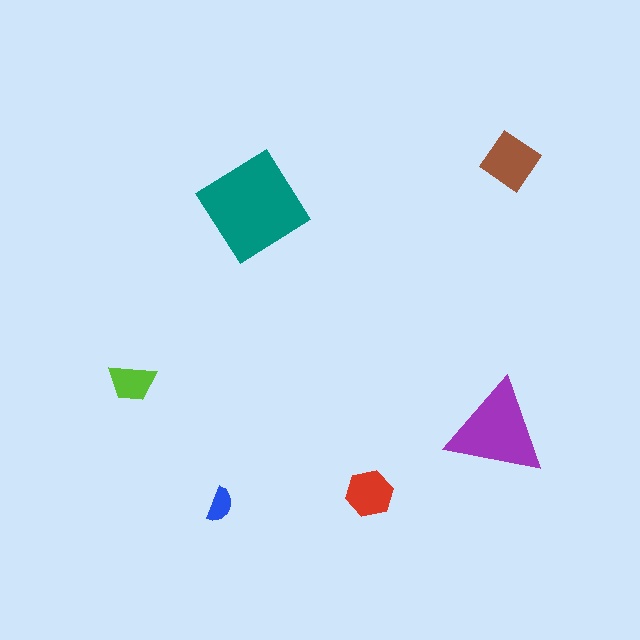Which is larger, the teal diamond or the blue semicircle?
The teal diamond.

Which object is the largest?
The teal diamond.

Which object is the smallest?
The blue semicircle.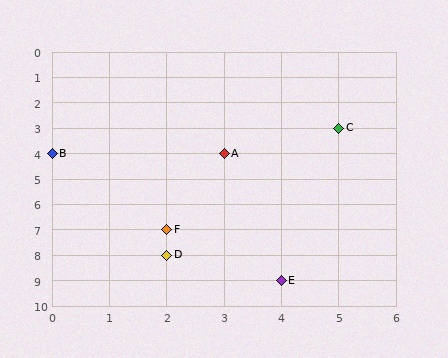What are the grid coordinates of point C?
Point C is at grid coordinates (5, 3).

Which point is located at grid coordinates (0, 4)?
Point B is at (0, 4).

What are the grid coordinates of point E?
Point E is at grid coordinates (4, 9).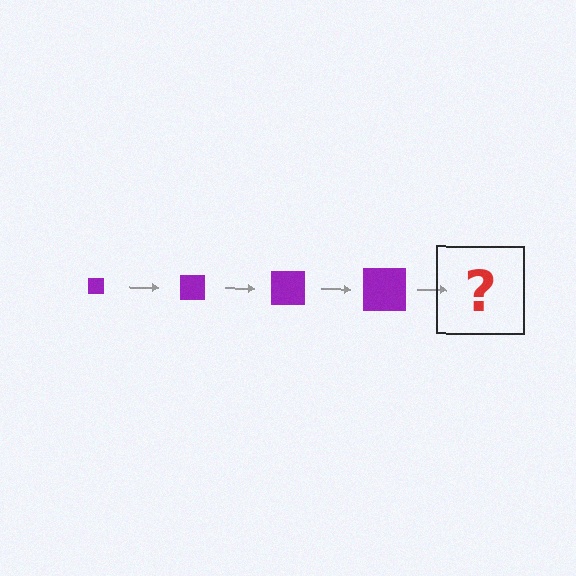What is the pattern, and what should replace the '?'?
The pattern is that the square gets progressively larger each step. The '?' should be a purple square, larger than the previous one.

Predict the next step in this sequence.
The next step is a purple square, larger than the previous one.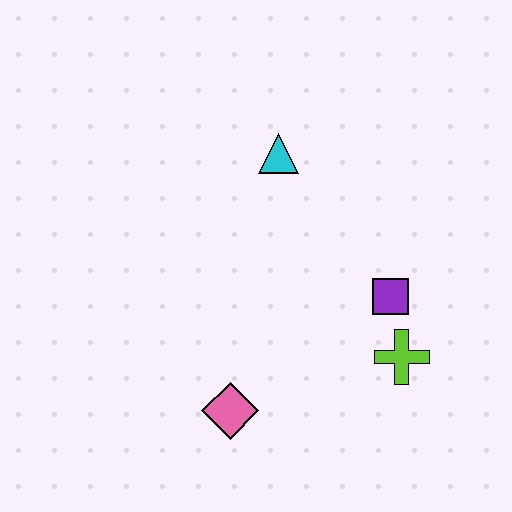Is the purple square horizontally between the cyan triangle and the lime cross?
Yes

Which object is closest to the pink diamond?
The lime cross is closest to the pink diamond.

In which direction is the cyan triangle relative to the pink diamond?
The cyan triangle is above the pink diamond.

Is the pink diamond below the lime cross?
Yes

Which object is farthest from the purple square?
The pink diamond is farthest from the purple square.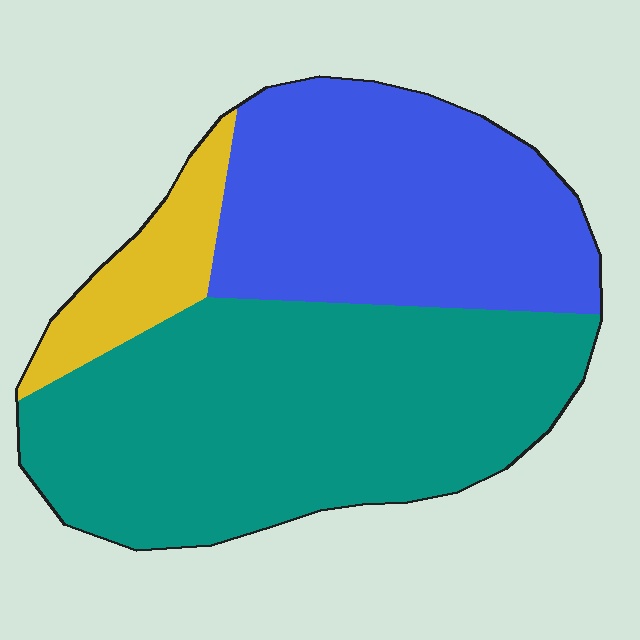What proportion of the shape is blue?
Blue covers 37% of the shape.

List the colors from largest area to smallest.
From largest to smallest: teal, blue, yellow.